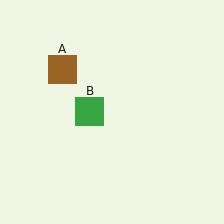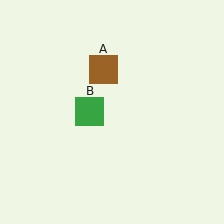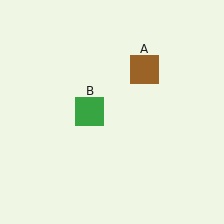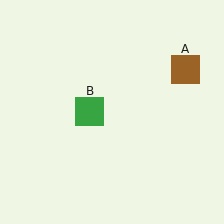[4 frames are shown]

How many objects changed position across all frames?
1 object changed position: brown square (object A).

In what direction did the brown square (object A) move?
The brown square (object A) moved right.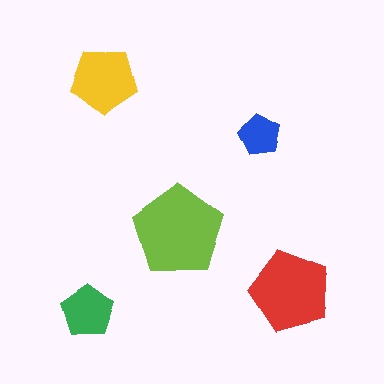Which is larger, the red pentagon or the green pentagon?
The red one.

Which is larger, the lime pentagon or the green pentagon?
The lime one.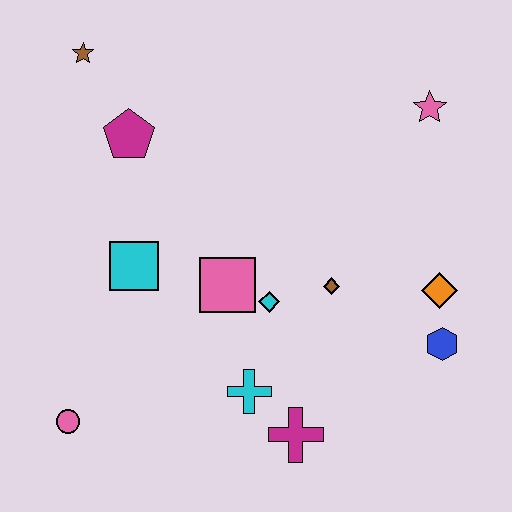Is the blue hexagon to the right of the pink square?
Yes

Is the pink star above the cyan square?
Yes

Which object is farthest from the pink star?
The pink circle is farthest from the pink star.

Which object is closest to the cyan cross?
The magenta cross is closest to the cyan cross.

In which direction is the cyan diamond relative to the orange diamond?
The cyan diamond is to the left of the orange diamond.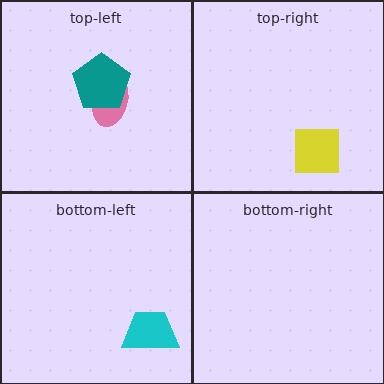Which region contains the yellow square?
The top-right region.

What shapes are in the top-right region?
The yellow square.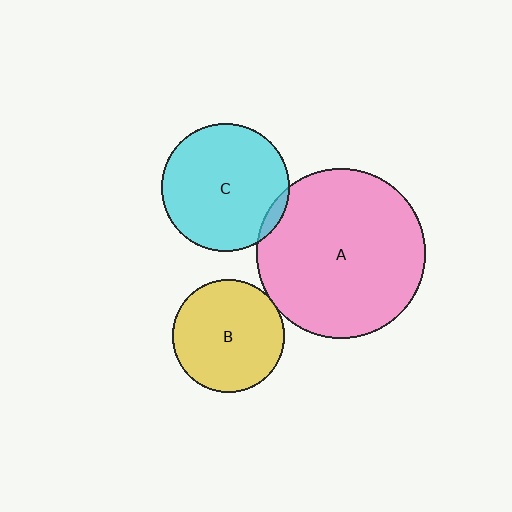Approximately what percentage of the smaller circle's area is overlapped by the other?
Approximately 5%.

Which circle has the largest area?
Circle A (pink).